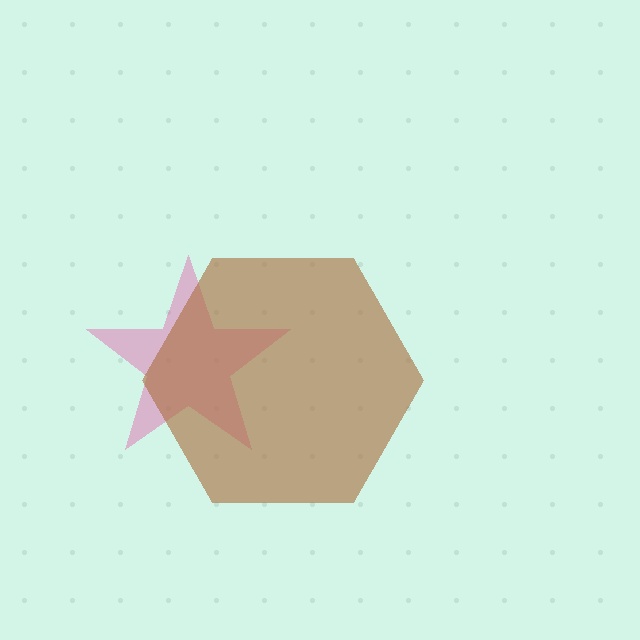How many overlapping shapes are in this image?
There are 2 overlapping shapes in the image.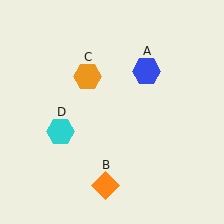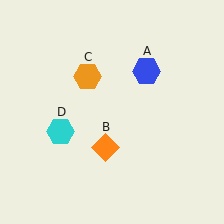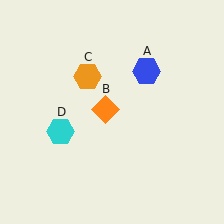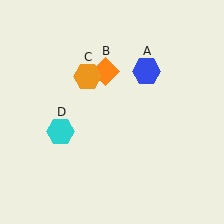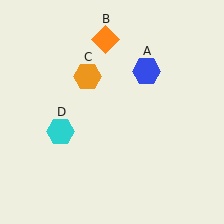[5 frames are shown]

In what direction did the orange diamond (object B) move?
The orange diamond (object B) moved up.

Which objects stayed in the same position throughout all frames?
Blue hexagon (object A) and orange hexagon (object C) and cyan hexagon (object D) remained stationary.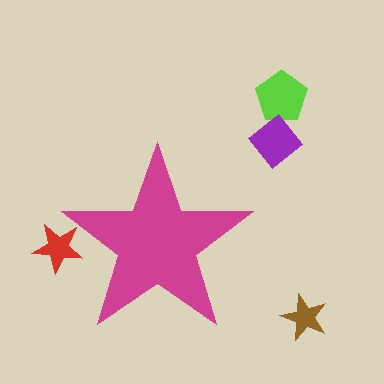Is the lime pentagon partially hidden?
No, the lime pentagon is fully visible.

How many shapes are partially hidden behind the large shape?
1 shape is partially hidden.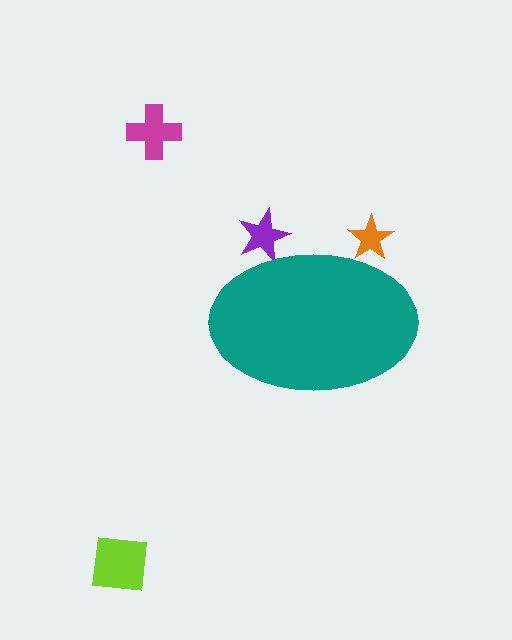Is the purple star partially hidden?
Yes, the purple star is partially hidden behind the teal ellipse.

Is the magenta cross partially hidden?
No, the magenta cross is fully visible.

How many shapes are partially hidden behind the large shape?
2 shapes are partially hidden.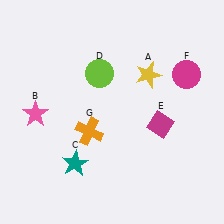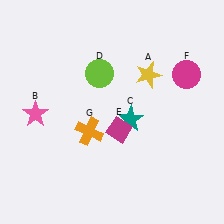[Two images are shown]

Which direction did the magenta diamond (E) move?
The magenta diamond (E) moved left.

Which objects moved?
The objects that moved are: the teal star (C), the magenta diamond (E).